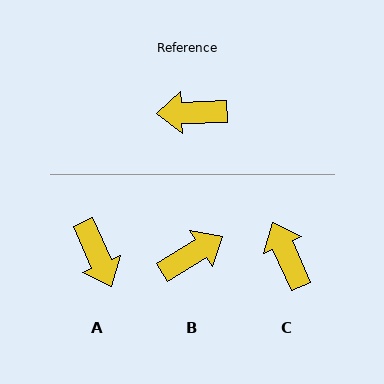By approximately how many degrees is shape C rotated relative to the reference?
Approximately 68 degrees clockwise.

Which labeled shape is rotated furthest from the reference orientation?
B, about 150 degrees away.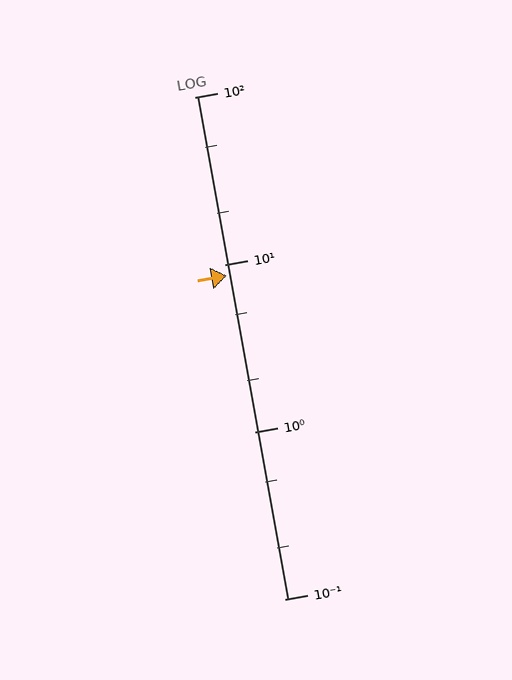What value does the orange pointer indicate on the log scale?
The pointer indicates approximately 8.6.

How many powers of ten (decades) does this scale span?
The scale spans 3 decades, from 0.1 to 100.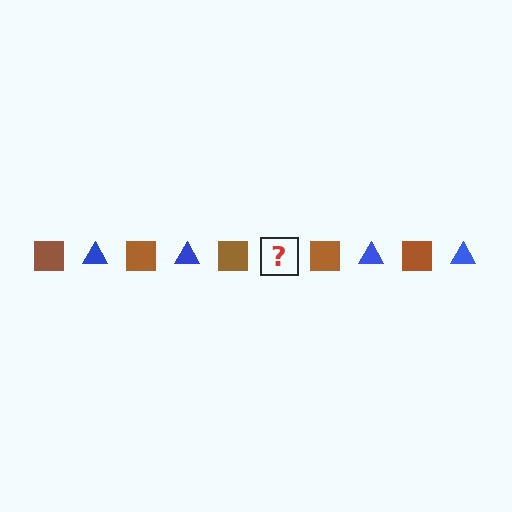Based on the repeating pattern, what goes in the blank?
The blank should be a blue triangle.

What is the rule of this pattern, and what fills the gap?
The rule is that the pattern alternates between brown square and blue triangle. The gap should be filled with a blue triangle.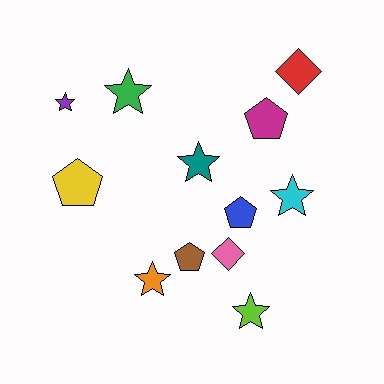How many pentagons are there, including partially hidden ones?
There are 4 pentagons.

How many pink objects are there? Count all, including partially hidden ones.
There is 1 pink object.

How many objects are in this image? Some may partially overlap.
There are 12 objects.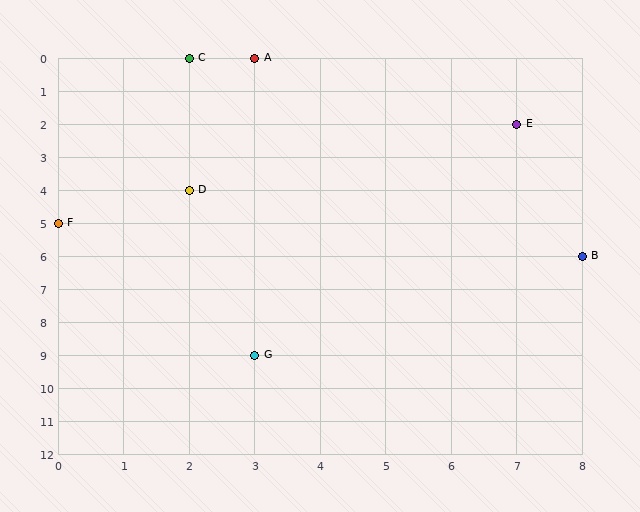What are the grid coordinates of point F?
Point F is at grid coordinates (0, 5).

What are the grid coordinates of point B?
Point B is at grid coordinates (8, 6).